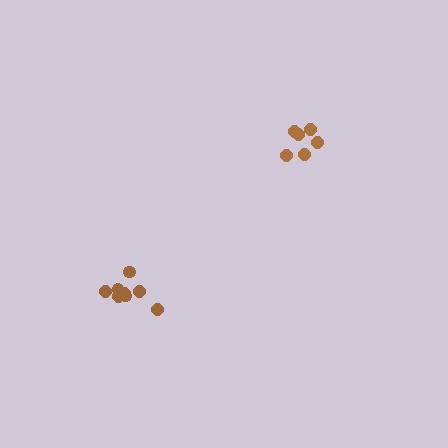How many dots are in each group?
Group 1: 8 dots, Group 2: 6 dots (14 total).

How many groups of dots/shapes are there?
There are 2 groups.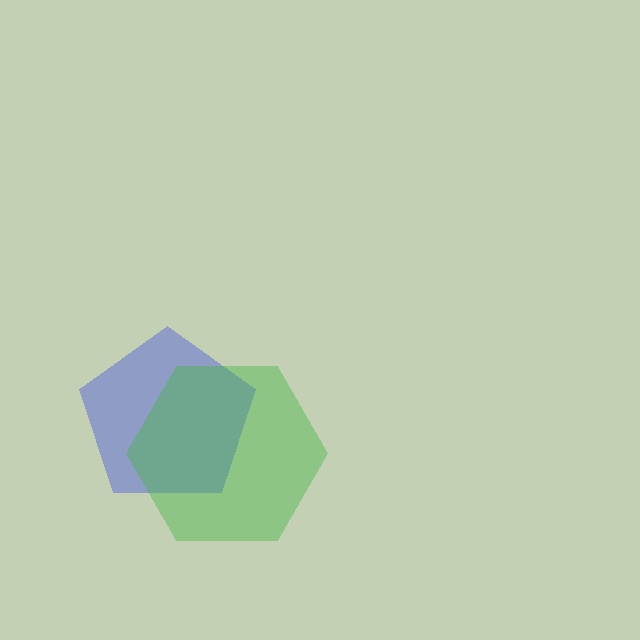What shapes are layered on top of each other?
The layered shapes are: a blue pentagon, a green hexagon.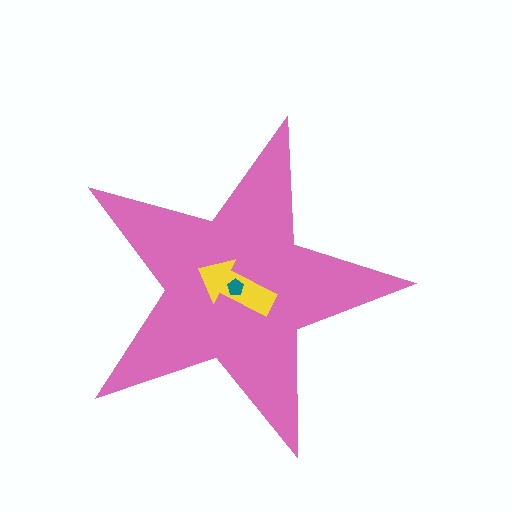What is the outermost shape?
The pink star.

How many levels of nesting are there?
3.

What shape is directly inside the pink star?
The yellow arrow.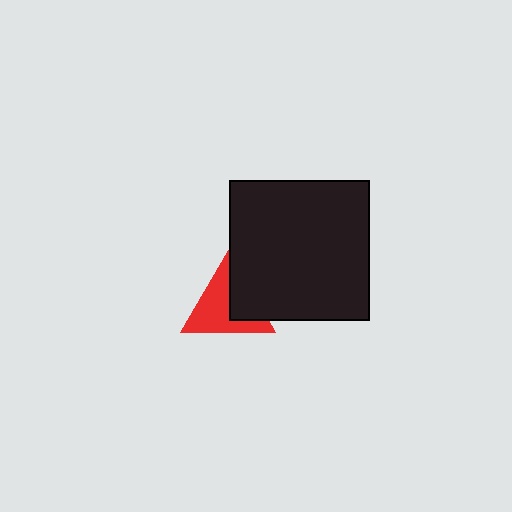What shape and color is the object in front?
The object in front is a black square.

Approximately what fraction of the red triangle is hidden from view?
Roughly 35% of the red triangle is hidden behind the black square.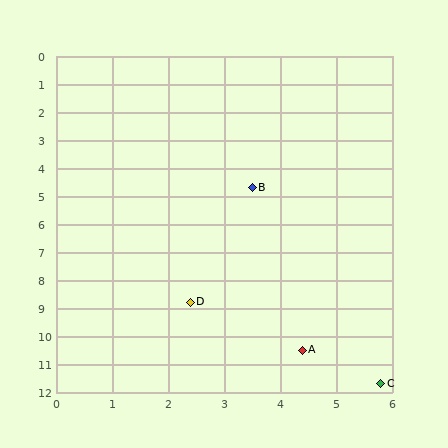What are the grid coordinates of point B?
Point B is at approximately (3.5, 4.7).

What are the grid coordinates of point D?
Point D is at approximately (2.4, 8.8).